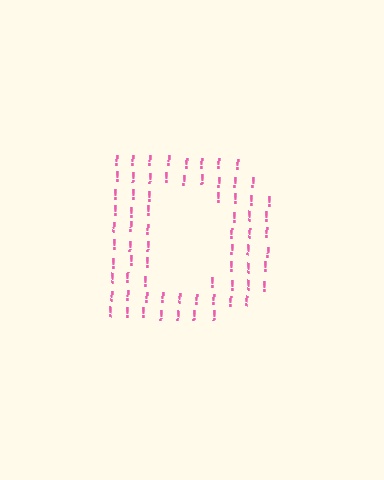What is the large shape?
The large shape is the letter D.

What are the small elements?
The small elements are exclamation marks.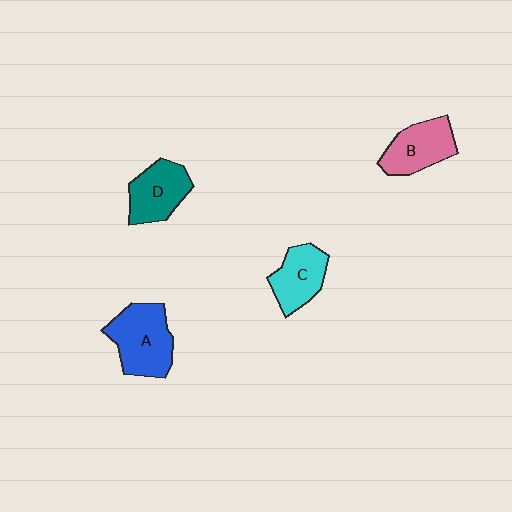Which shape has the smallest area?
Shape C (cyan).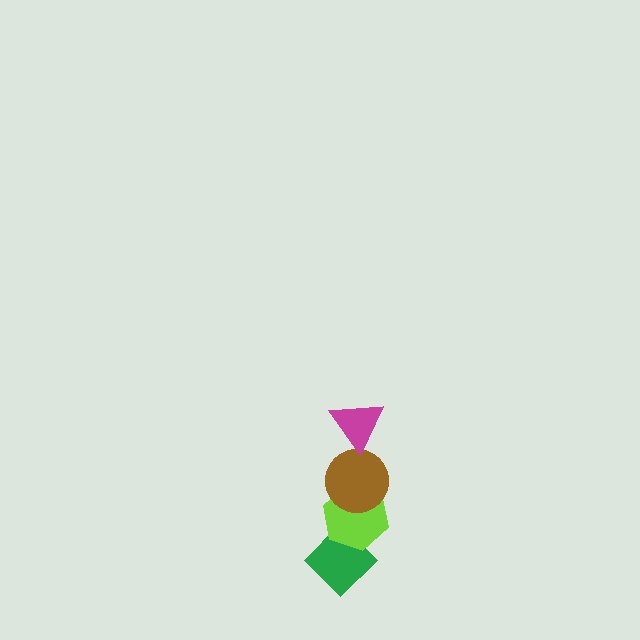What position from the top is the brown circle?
The brown circle is 2nd from the top.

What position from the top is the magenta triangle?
The magenta triangle is 1st from the top.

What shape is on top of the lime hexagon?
The brown circle is on top of the lime hexagon.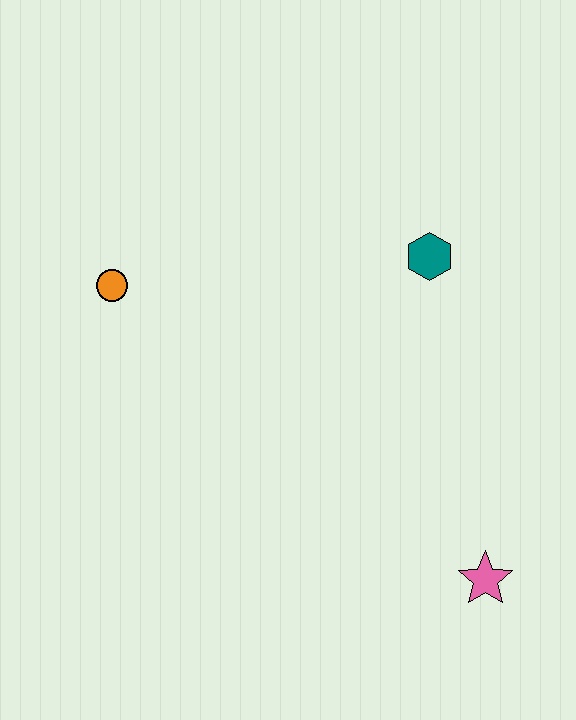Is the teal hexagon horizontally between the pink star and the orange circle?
Yes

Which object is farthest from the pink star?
The orange circle is farthest from the pink star.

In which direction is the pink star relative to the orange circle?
The pink star is to the right of the orange circle.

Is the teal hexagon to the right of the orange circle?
Yes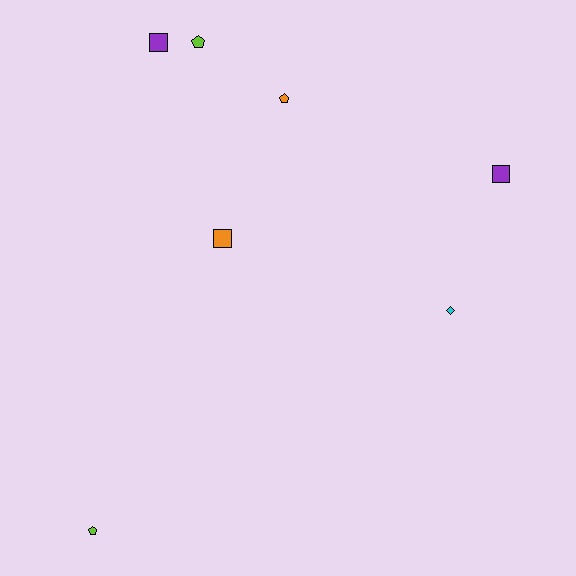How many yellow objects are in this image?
There are no yellow objects.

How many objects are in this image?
There are 7 objects.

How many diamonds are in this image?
There is 1 diamond.